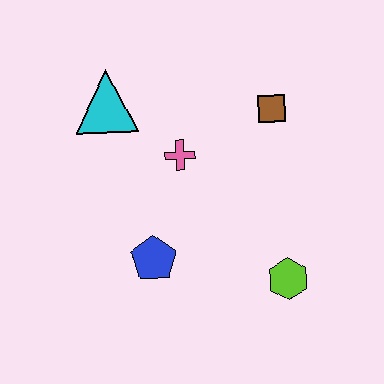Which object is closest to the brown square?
The pink cross is closest to the brown square.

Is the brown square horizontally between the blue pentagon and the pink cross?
No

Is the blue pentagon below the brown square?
Yes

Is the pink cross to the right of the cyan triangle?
Yes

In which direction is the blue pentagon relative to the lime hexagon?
The blue pentagon is to the left of the lime hexagon.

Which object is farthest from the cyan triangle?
The lime hexagon is farthest from the cyan triangle.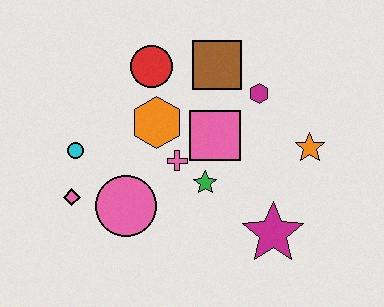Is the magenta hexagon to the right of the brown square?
Yes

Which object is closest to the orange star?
The magenta hexagon is closest to the orange star.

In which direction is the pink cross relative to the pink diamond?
The pink cross is to the right of the pink diamond.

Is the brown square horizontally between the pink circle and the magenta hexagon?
Yes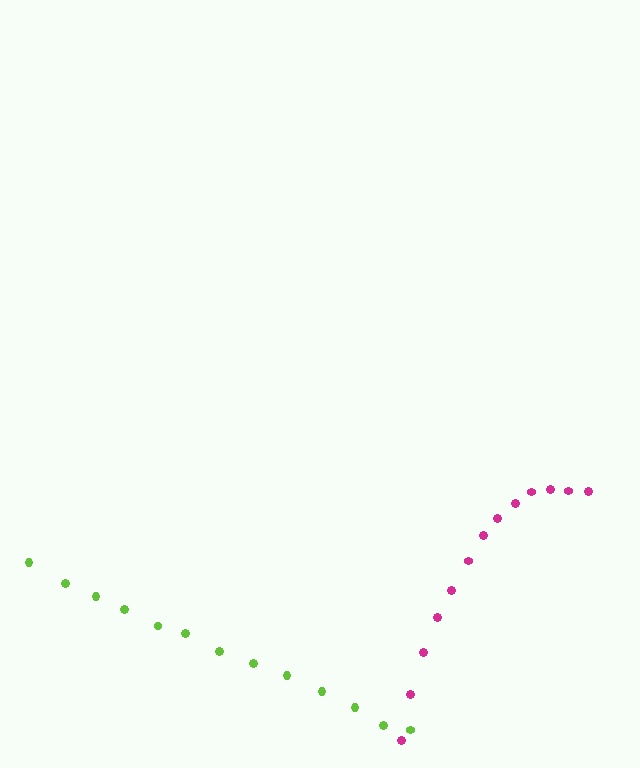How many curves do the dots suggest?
There are 2 distinct paths.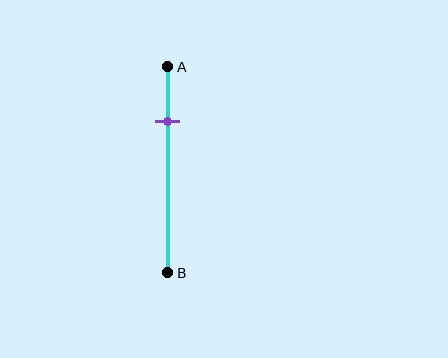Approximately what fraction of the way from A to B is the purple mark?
The purple mark is approximately 25% of the way from A to B.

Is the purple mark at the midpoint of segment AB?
No, the mark is at about 25% from A, not at the 50% midpoint.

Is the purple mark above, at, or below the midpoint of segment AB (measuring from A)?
The purple mark is above the midpoint of segment AB.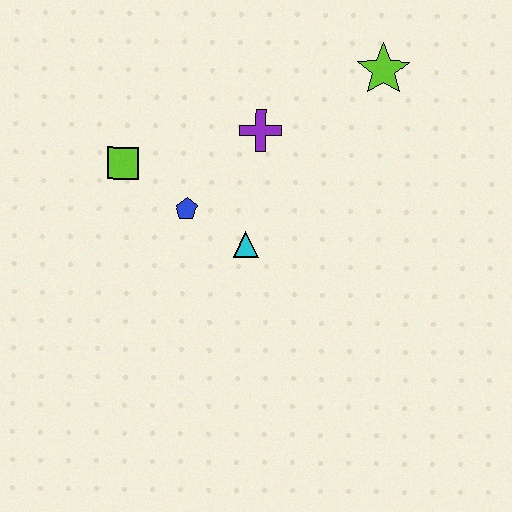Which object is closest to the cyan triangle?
The blue pentagon is closest to the cyan triangle.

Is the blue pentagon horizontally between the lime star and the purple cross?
No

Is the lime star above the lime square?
Yes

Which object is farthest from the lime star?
The lime square is farthest from the lime star.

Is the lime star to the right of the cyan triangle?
Yes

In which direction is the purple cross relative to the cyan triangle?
The purple cross is above the cyan triangle.